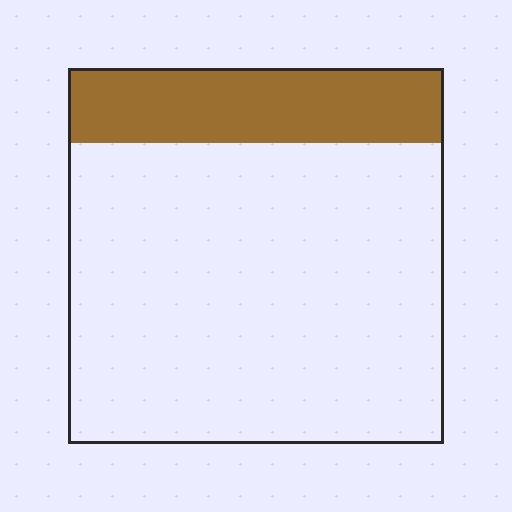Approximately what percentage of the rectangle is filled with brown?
Approximately 20%.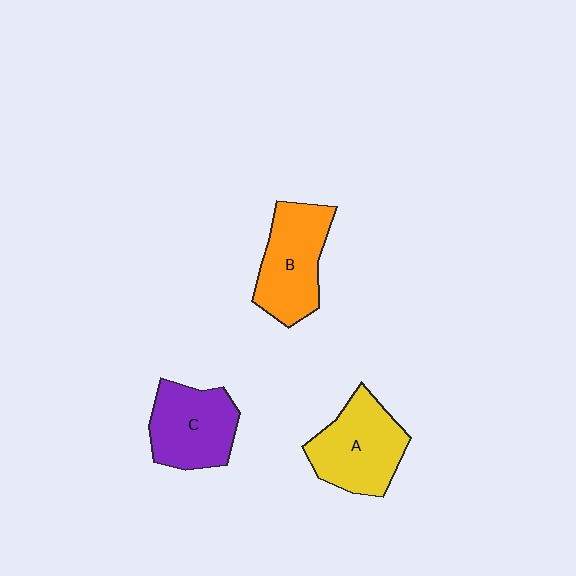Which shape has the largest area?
Shape A (yellow).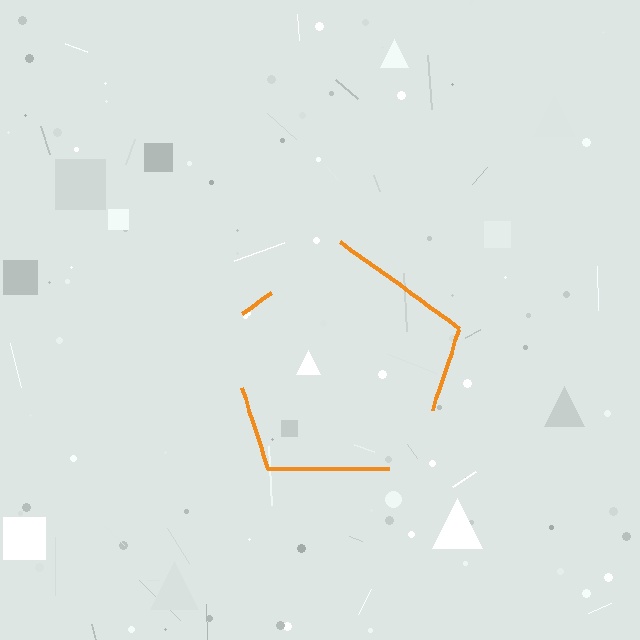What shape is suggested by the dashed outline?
The dashed outline suggests a pentagon.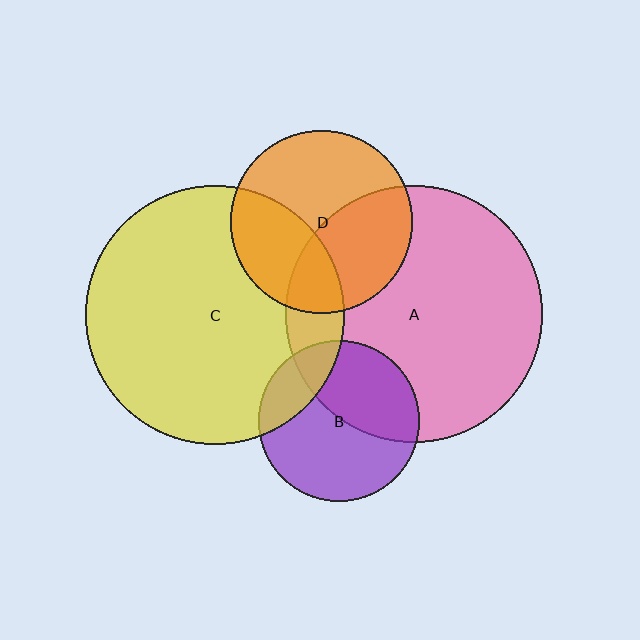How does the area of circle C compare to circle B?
Approximately 2.6 times.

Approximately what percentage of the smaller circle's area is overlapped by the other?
Approximately 40%.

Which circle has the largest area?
Circle C (yellow).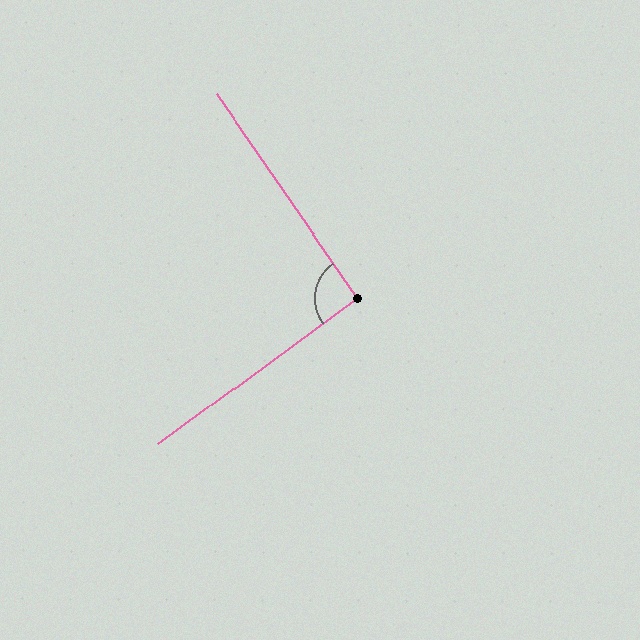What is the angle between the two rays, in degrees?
Approximately 92 degrees.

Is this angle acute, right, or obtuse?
It is approximately a right angle.